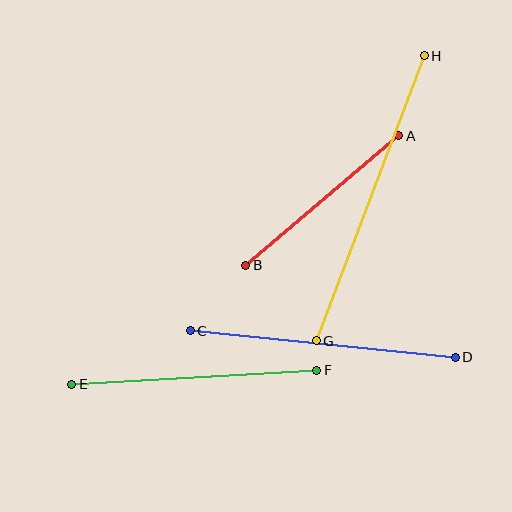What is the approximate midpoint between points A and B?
The midpoint is at approximately (322, 201) pixels.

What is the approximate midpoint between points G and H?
The midpoint is at approximately (370, 198) pixels.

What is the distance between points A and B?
The distance is approximately 200 pixels.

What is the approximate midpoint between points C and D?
The midpoint is at approximately (323, 344) pixels.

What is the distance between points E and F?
The distance is approximately 246 pixels.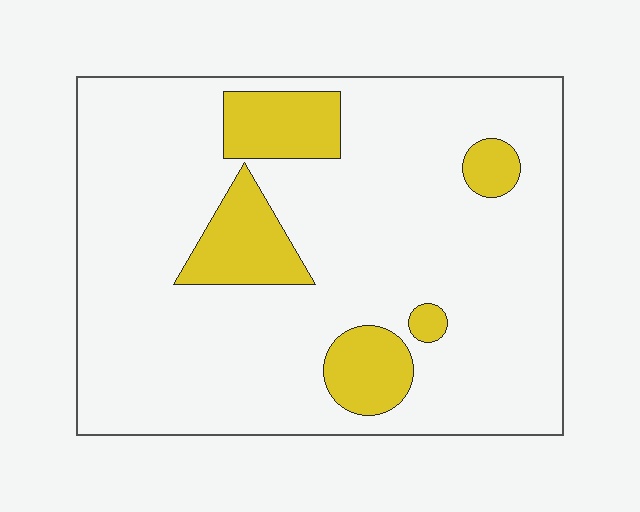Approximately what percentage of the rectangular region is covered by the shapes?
Approximately 15%.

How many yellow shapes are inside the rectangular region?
5.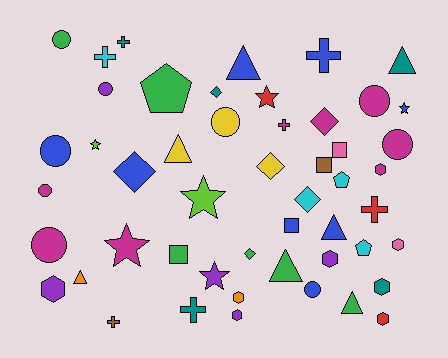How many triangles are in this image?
There are 7 triangles.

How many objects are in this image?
There are 50 objects.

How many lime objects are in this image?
There are 2 lime objects.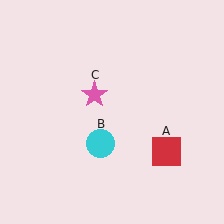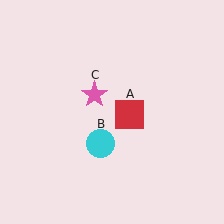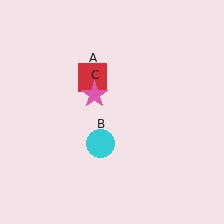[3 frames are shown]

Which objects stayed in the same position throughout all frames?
Cyan circle (object B) and pink star (object C) remained stationary.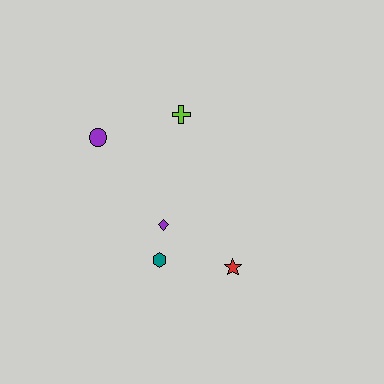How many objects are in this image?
There are 5 objects.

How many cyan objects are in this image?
There are no cyan objects.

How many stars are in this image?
There is 1 star.